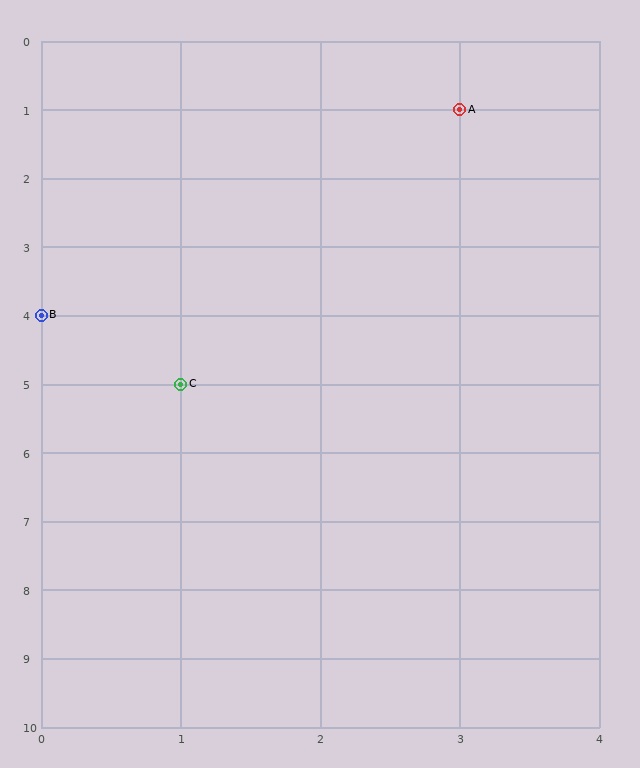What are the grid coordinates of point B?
Point B is at grid coordinates (0, 4).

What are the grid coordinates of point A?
Point A is at grid coordinates (3, 1).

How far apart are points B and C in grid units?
Points B and C are 1 column and 1 row apart (about 1.4 grid units diagonally).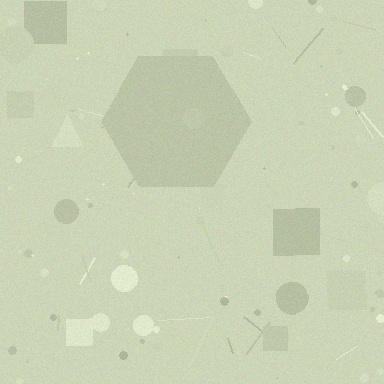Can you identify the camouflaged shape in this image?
The camouflaged shape is a hexagon.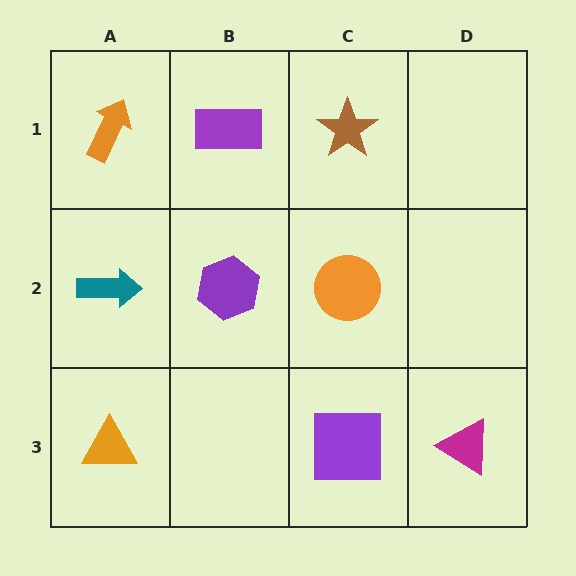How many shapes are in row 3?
3 shapes.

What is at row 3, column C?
A purple square.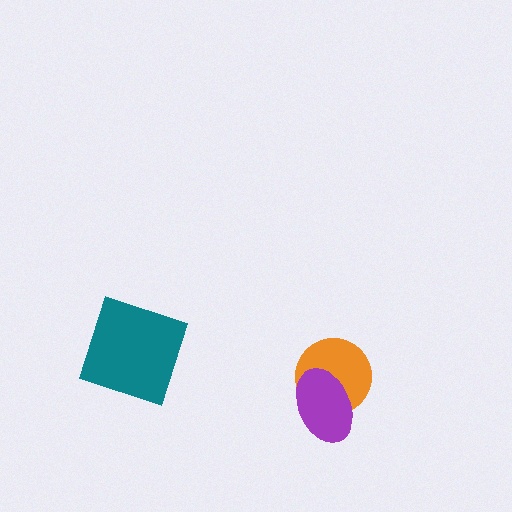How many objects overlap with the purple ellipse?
1 object overlaps with the purple ellipse.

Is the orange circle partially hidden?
Yes, it is partially covered by another shape.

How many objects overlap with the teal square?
0 objects overlap with the teal square.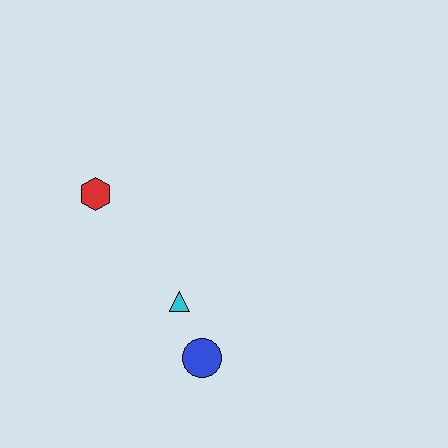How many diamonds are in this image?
There are no diamonds.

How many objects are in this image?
There are 3 objects.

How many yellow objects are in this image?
There are no yellow objects.